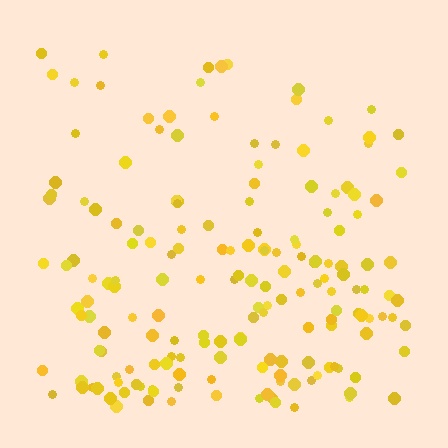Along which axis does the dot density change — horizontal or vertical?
Vertical.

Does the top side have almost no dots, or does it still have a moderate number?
Still a moderate number, just noticeably fewer than the bottom.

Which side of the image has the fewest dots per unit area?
The top.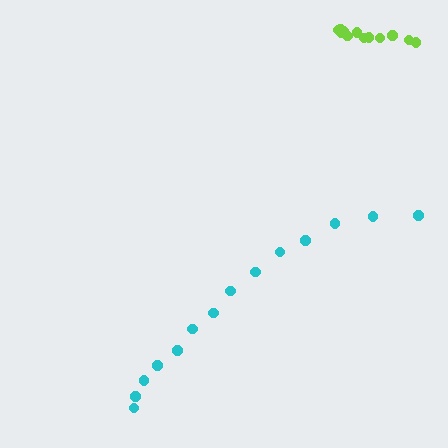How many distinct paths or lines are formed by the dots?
There are 2 distinct paths.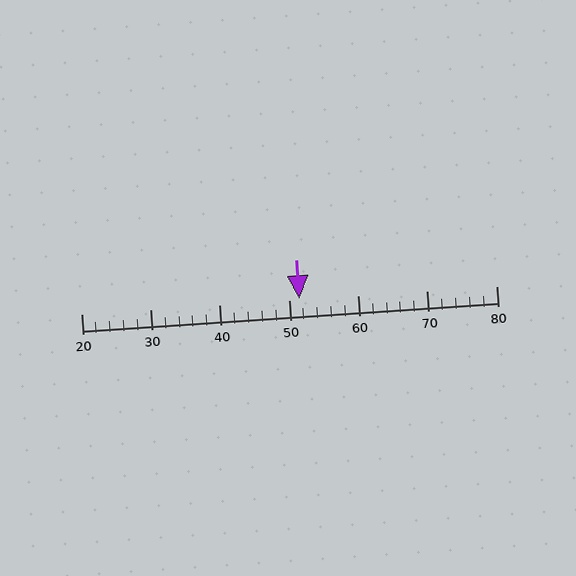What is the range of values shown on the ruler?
The ruler shows values from 20 to 80.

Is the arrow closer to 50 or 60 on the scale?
The arrow is closer to 50.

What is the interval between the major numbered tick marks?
The major tick marks are spaced 10 units apart.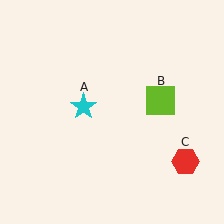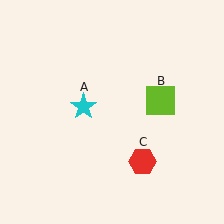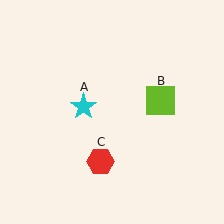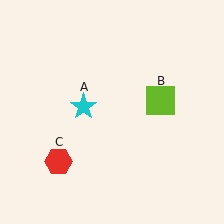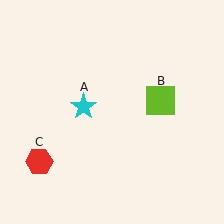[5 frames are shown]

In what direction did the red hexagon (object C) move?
The red hexagon (object C) moved left.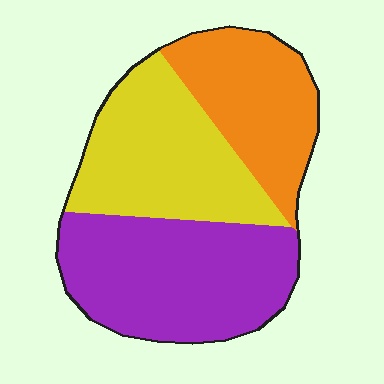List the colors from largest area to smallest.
From largest to smallest: purple, yellow, orange.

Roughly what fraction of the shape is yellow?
Yellow covers about 35% of the shape.